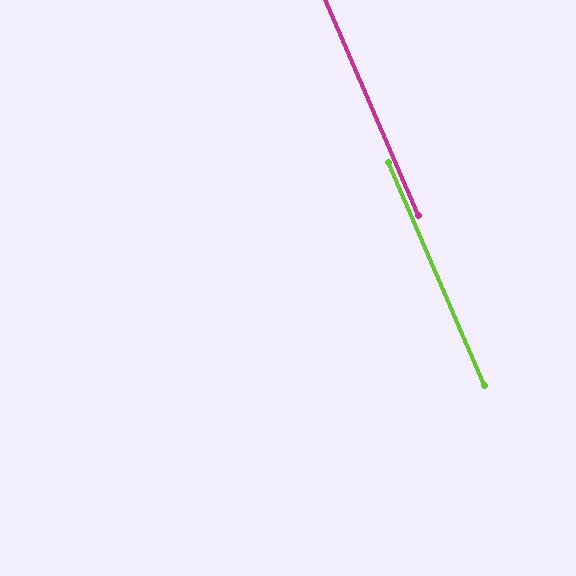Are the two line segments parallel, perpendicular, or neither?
Parallel — their directions differ by only 0.0°.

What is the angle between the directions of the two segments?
Approximately 0 degrees.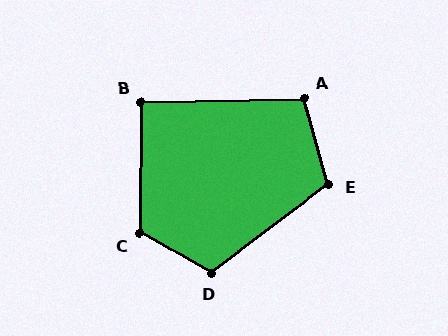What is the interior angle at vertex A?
Approximately 105 degrees (obtuse).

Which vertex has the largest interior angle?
C, at approximately 119 degrees.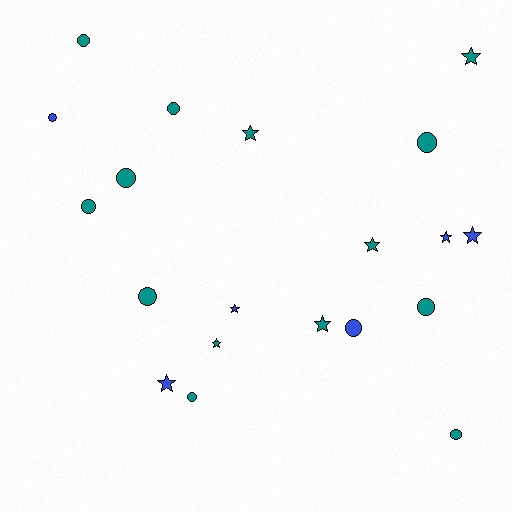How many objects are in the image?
There are 20 objects.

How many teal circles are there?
There are 9 teal circles.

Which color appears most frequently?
Teal, with 14 objects.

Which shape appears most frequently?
Circle, with 11 objects.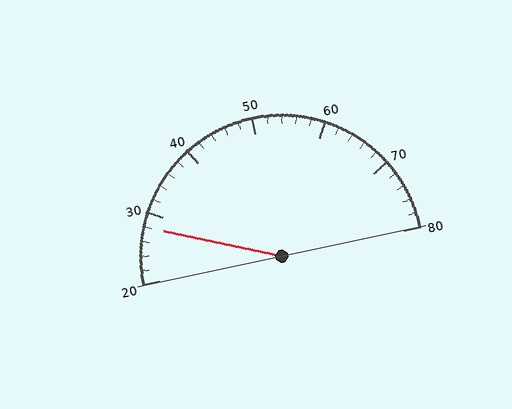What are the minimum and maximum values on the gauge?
The gauge ranges from 20 to 80.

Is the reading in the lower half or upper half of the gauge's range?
The reading is in the lower half of the range (20 to 80).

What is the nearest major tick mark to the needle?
The nearest major tick mark is 30.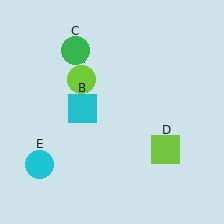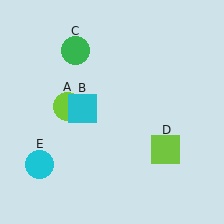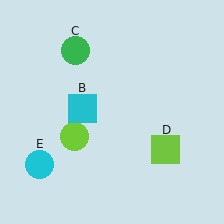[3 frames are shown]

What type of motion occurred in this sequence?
The lime circle (object A) rotated counterclockwise around the center of the scene.